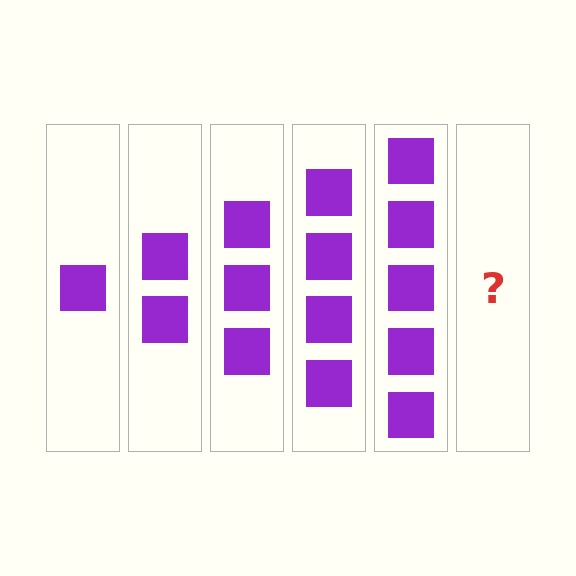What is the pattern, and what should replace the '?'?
The pattern is that each step adds one more square. The '?' should be 6 squares.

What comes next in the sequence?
The next element should be 6 squares.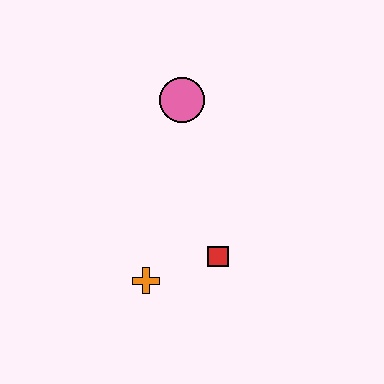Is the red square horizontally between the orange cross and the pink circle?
No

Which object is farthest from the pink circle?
The orange cross is farthest from the pink circle.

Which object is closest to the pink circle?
The red square is closest to the pink circle.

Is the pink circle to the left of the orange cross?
No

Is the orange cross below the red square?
Yes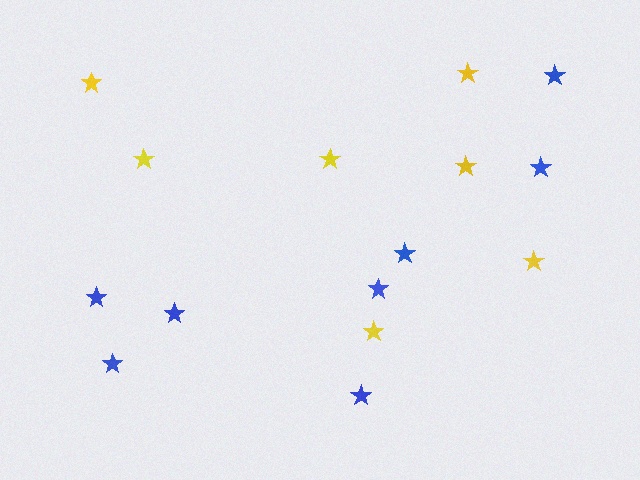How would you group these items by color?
There are 2 groups: one group of yellow stars (7) and one group of blue stars (8).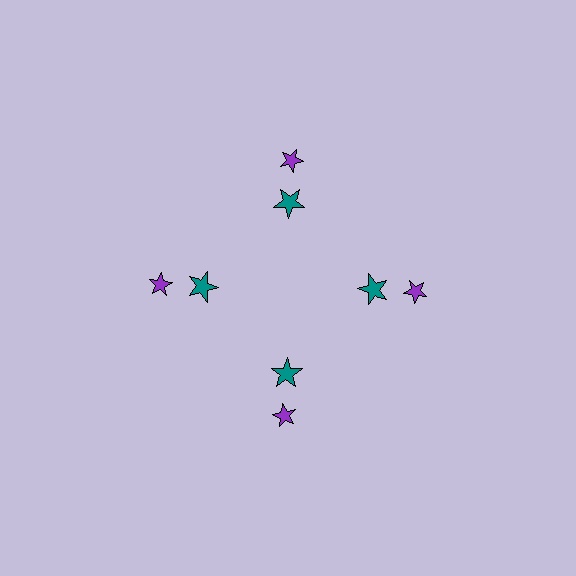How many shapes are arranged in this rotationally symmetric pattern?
There are 8 shapes, arranged in 4 groups of 2.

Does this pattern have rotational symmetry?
Yes, this pattern has 4-fold rotational symmetry. It looks the same after rotating 90 degrees around the center.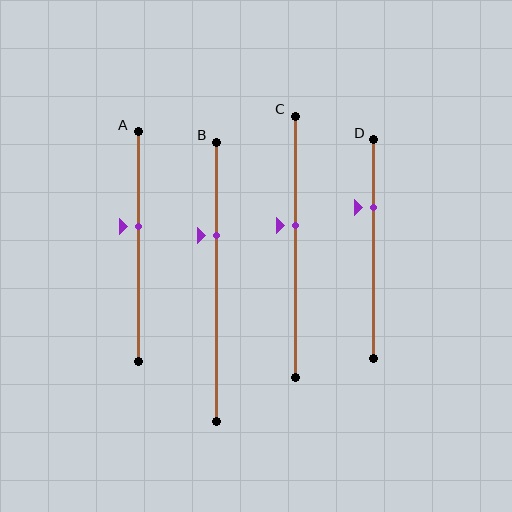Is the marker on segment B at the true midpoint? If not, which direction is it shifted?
No, the marker on segment B is shifted upward by about 17% of the segment length.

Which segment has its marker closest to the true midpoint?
Segment C has its marker closest to the true midpoint.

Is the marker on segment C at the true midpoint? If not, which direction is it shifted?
No, the marker on segment C is shifted upward by about 8% of the segment length.